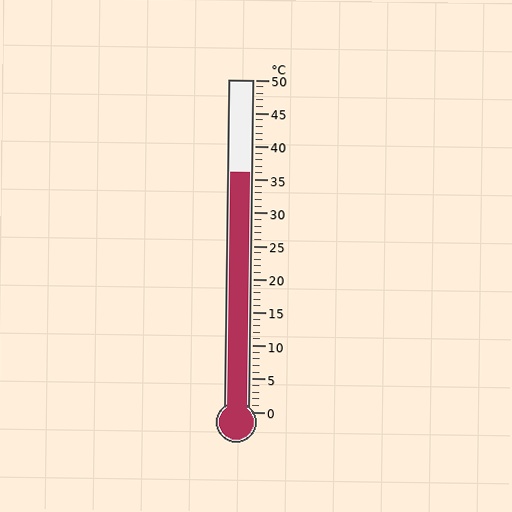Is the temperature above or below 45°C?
The temperature is below 45°C.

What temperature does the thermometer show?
The thermometer shows approximately 36°C.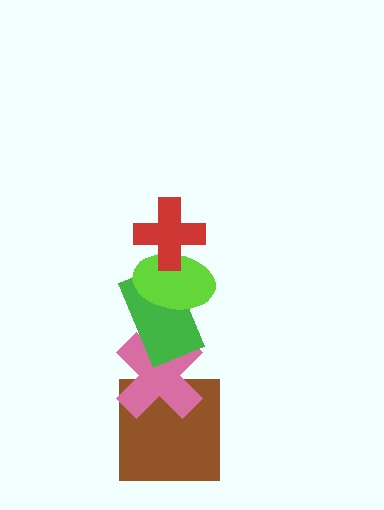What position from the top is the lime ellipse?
The lime ellipse is 2nd from the top.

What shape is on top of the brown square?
The pink cross is on top of the brown square.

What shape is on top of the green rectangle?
The lime ellipse is on top of the green rectangle.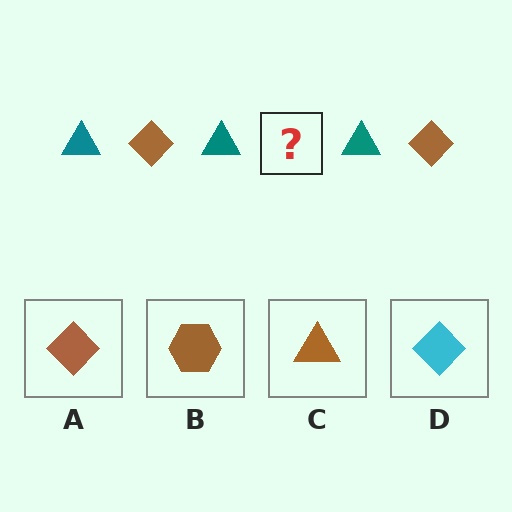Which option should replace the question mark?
Option A.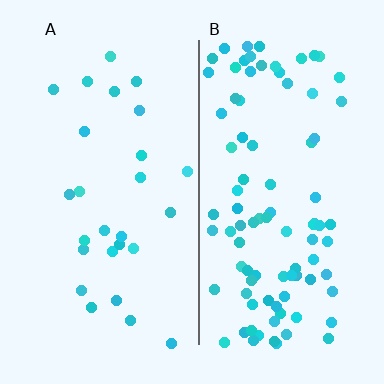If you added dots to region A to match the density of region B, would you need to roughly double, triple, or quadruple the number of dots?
Approximately quadruple.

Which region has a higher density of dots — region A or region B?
B (the right).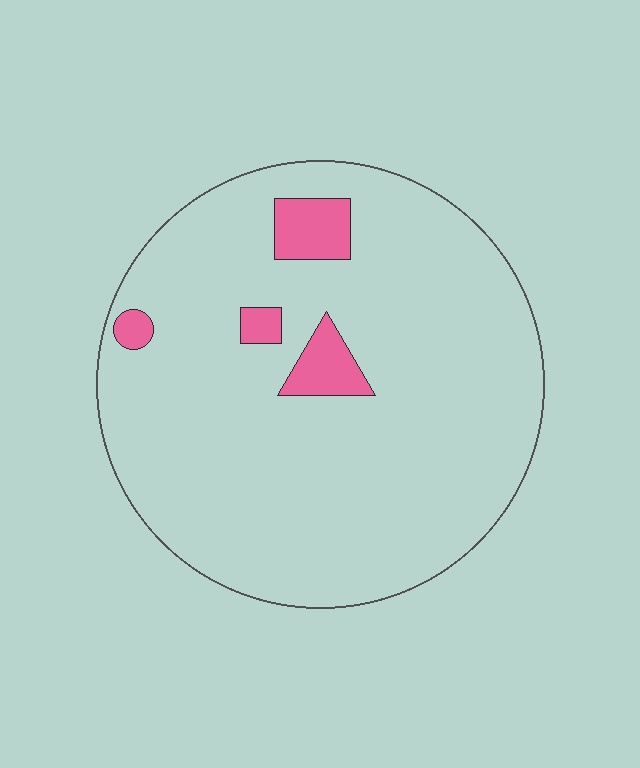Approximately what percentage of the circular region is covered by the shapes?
Approximately 10%.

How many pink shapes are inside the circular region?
4.